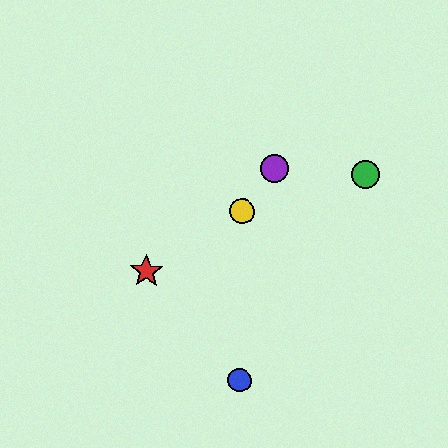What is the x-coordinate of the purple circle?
The purple circle is at x≈275.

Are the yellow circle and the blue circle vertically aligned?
Yes, both are at x≈243.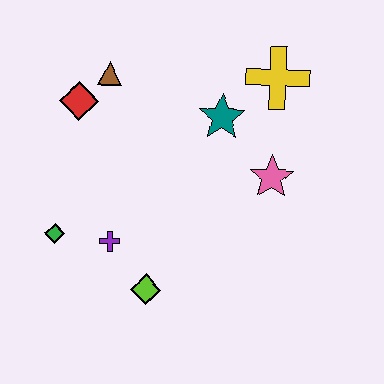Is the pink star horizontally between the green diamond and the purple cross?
No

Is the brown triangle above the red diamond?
Yes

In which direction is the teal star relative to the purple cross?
The teal star is above the purple cross.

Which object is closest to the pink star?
The teal star is closest to the pink star.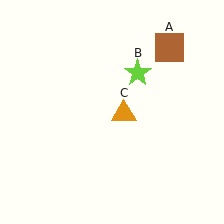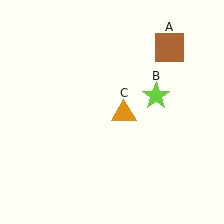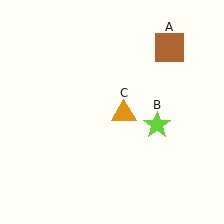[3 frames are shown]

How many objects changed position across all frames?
1 object changed position: lime star (object B).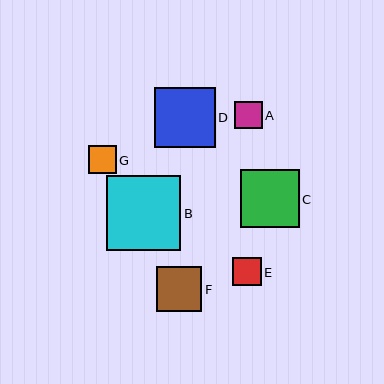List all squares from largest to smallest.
From largest to smallest: B, D, C, F, E, A, G.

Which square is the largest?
Square B is the largest with a size of approximately 75 pixels.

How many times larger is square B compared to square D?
Square B is approximately 1.2 times the size of square D.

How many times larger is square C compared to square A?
Square C is approximately 2.1 times the size of square A.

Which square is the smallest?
Square G is the smallest with a size of approximately 27 pixels.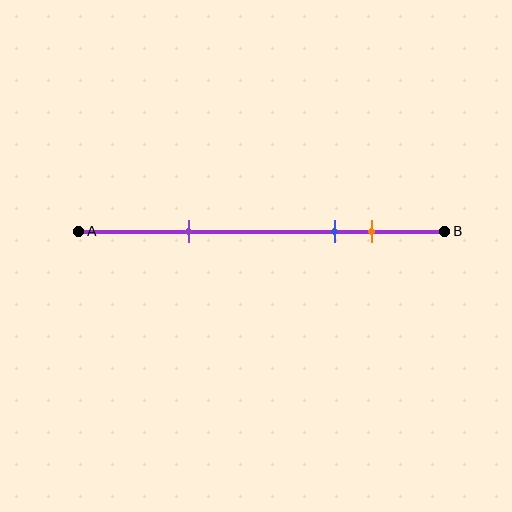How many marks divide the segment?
There are 3 marks dividing the segment.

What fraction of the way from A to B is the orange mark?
The orange mark is approximately 80% (0.8) of the way from A to B.